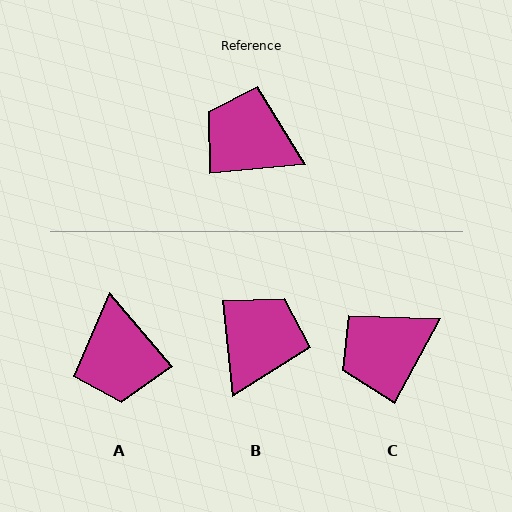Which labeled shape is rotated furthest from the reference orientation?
A, about 125 degrees away.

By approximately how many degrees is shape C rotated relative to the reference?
Approximately 57 degrees counter-clockwise.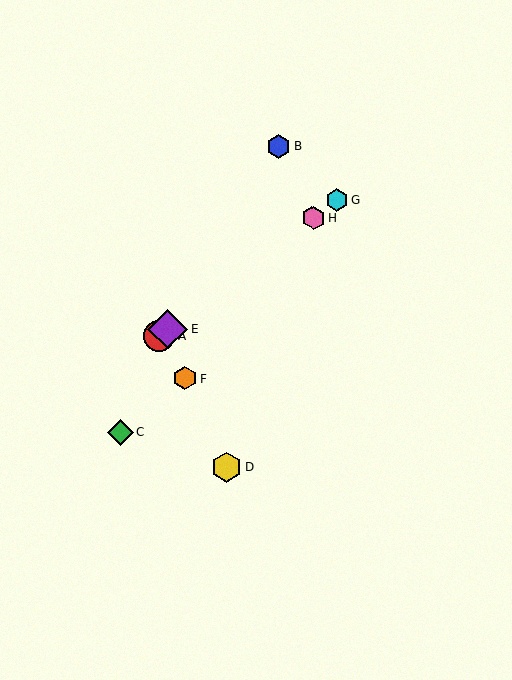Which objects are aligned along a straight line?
Objects A, E, G, H are aligned along a straight line.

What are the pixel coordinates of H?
Object H is at (314, 218).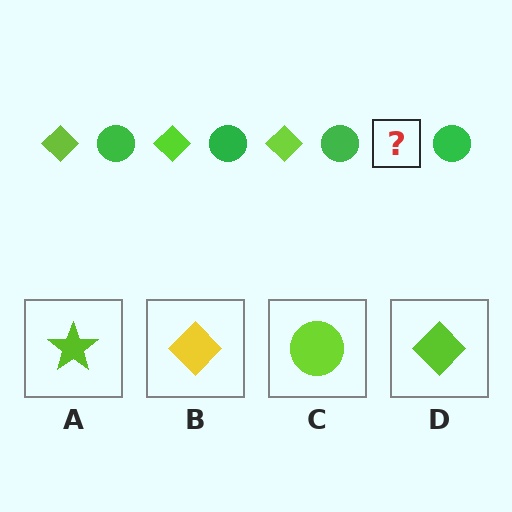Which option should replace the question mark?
Option D.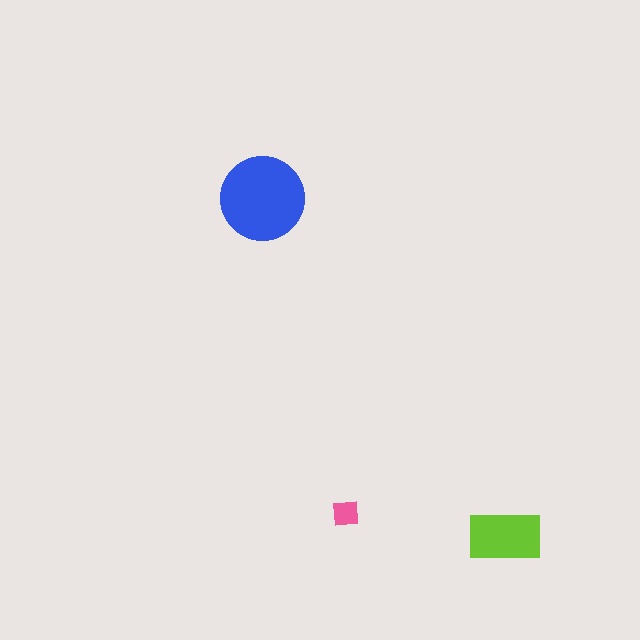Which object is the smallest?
The pink square.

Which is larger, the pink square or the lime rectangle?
The lime rectangle.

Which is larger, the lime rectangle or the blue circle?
The blue circle.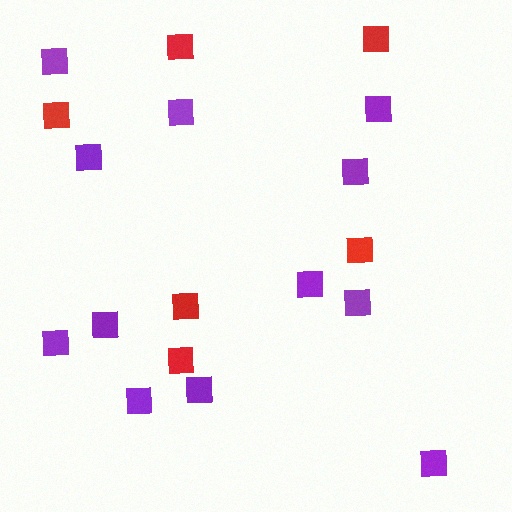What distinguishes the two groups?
There are 2 groups: one group of purple squares (12) and one group of red squares (6).